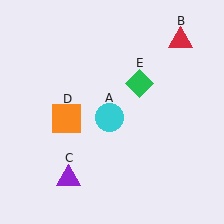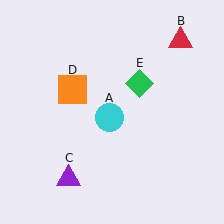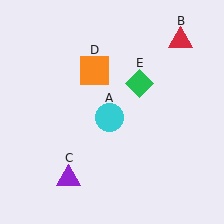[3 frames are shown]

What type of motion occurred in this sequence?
The orange square (object D) rotated clockwise around the center of the scene.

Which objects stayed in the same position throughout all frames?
Cyan circle (object A) and red triangle (object B) and purple triangle (object C) and green diamond (object E) remained stationary.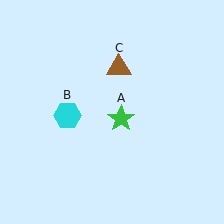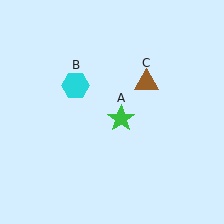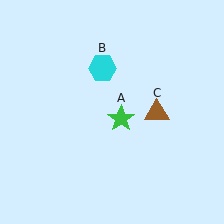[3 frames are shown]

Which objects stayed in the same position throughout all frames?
Green star (object A) remained stationary.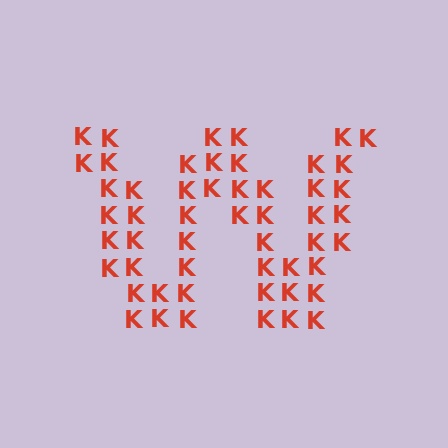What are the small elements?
The small elements are letter K's.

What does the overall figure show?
The overall figure shows the letter W.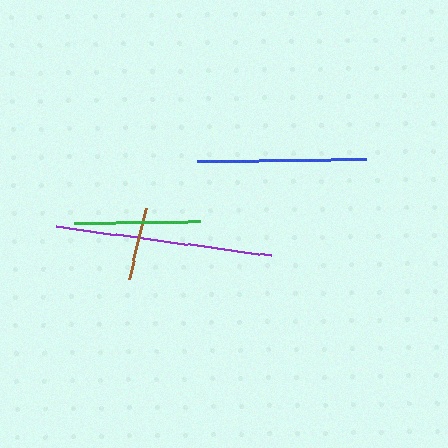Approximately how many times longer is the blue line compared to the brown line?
The blue line is approximately 2.3 times the length of the brown line.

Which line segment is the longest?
The purple line is the longest at approximately 218 pixels.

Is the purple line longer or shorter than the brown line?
The purple line is longer than the brown line.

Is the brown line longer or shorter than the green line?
The green line is longer than the brown line.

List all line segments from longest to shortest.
From longest to shortest: purple, blue, green, brown.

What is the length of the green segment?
The green segment is approximately 126 pixels long.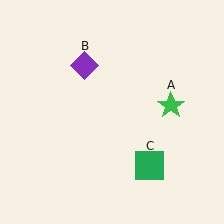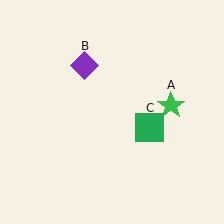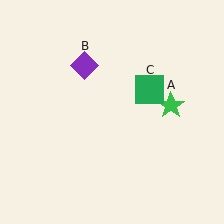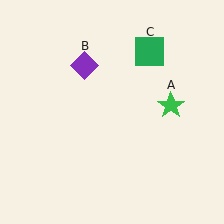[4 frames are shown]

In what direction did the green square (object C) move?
The green square (object C) moved up.